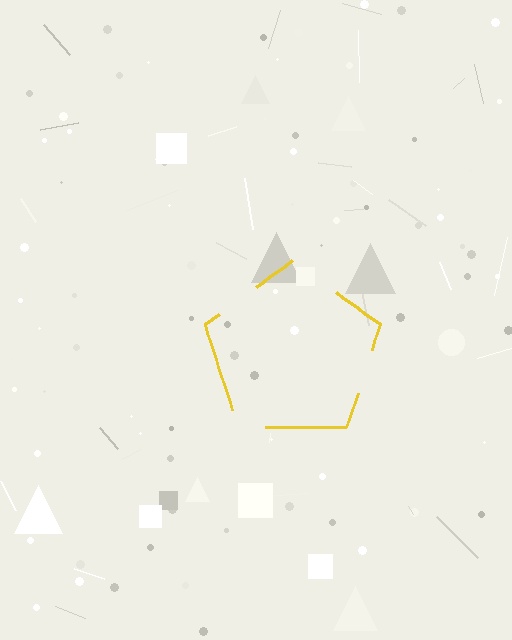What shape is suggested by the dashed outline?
The dashed outline suggests a pentagon.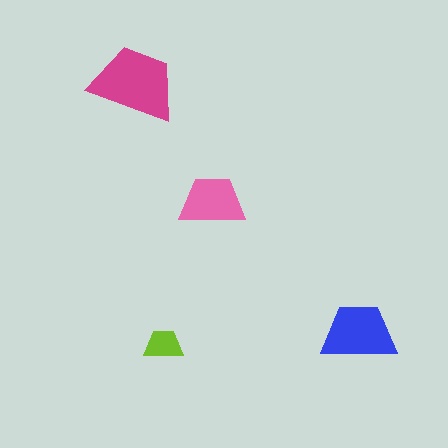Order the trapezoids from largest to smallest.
the magenta one, the blue one, the pink one, the lime one.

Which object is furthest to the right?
The blue trapezoid is rightmost.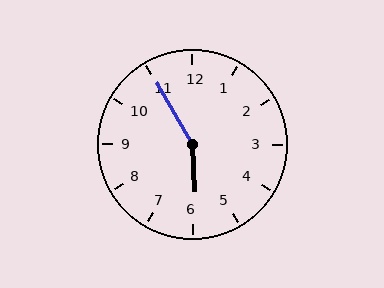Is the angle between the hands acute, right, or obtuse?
It is obtuse.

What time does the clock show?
5:55.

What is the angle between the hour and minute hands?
Approximately 152 degrees.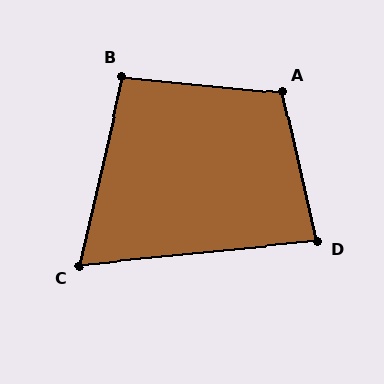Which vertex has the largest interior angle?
A, at approximately 108 degrees.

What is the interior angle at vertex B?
Approximately 97 degrees (obtuse).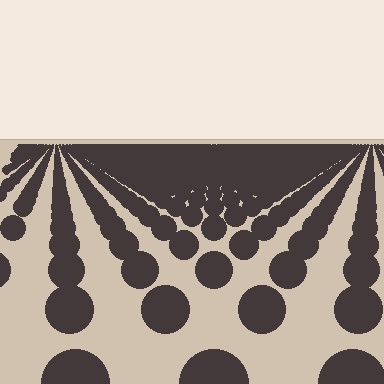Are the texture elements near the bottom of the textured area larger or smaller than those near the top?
Larger. Near the bottom, elements are closer to the viewer and appear at a bigger on-screen size.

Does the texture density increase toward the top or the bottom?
Density increases toward the top.